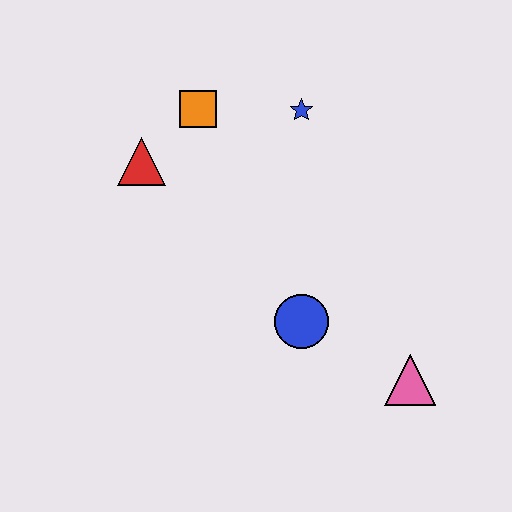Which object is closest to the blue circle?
The pink triangle is closest to the blue circle.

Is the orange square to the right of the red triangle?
Yes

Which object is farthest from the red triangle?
The pink triangle is farthest from the red triangle.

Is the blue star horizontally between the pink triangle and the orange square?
Yes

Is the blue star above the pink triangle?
Yes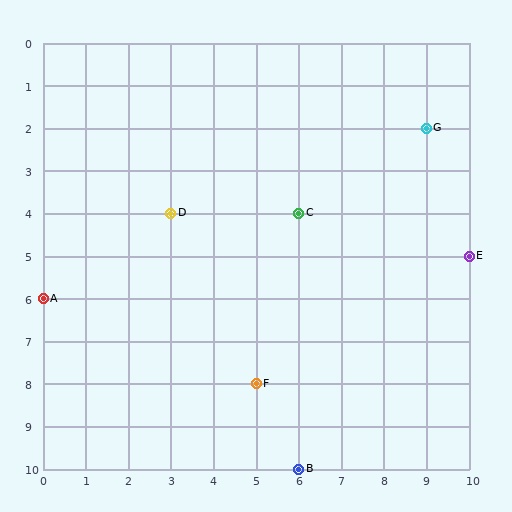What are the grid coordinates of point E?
Point E is at grid coordinates (10, 5).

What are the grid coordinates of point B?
Point B is at grid coordinates (6, 10).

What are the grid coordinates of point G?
Point G is at grid coordinates (9, 2).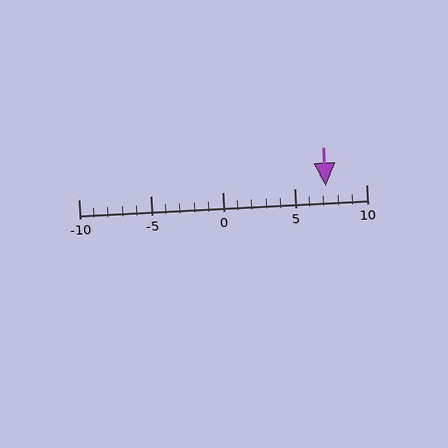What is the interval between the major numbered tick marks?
The major tick marks are spaced 5 units apart.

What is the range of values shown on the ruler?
The ruler shows values from -10 to 10.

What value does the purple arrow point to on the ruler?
The purple arrow points to approximately 7.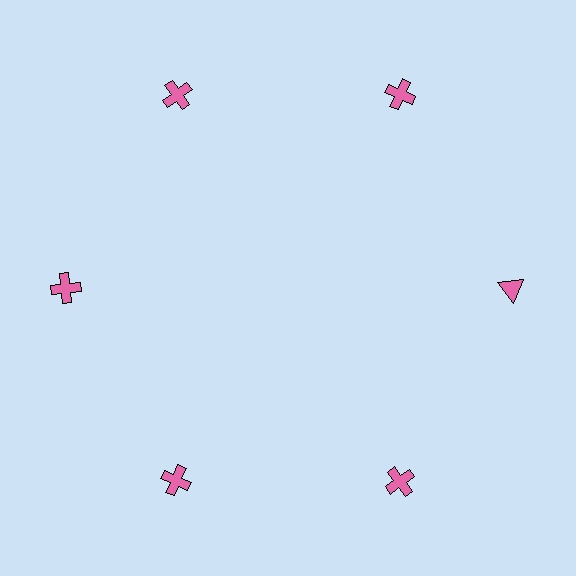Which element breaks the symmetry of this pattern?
The pink triangle at roughly the 3 o'clock position breaks the symmetry. All other shapes are pink crosses.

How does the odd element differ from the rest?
It has a different shape: triangle instead of cross.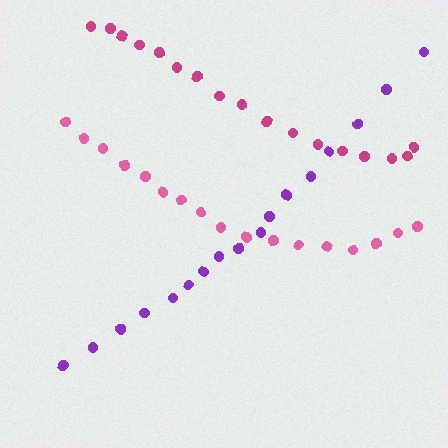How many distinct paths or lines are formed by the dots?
There are 3 distinct paths.